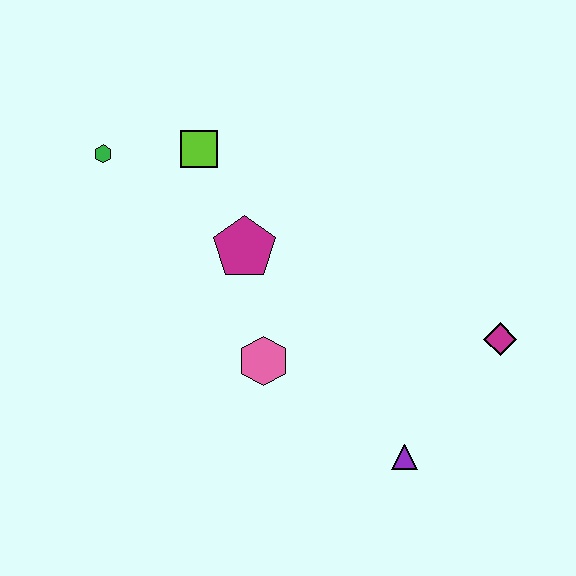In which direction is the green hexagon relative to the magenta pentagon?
The green hexagon is to the left of the magenta pentagon.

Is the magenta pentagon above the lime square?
No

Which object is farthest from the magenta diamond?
The green hexagon is farthest from the magenta diamond.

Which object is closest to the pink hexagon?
The magenta pentagon is closest to the pink hexagon.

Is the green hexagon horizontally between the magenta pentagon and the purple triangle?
No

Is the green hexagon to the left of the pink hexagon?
Yes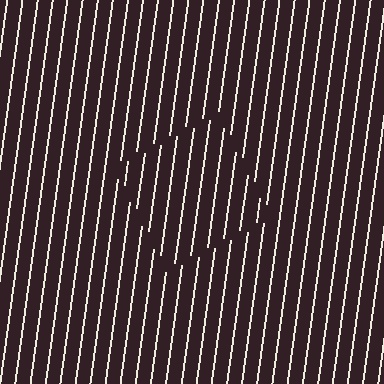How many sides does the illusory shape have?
4 sides — the line-ends trace a square.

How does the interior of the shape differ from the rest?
The interior of the shape contains the same grating, shifted by half a period — the contour is defined by the phase discontinuity where line-ends from the inner and outer gratings abut.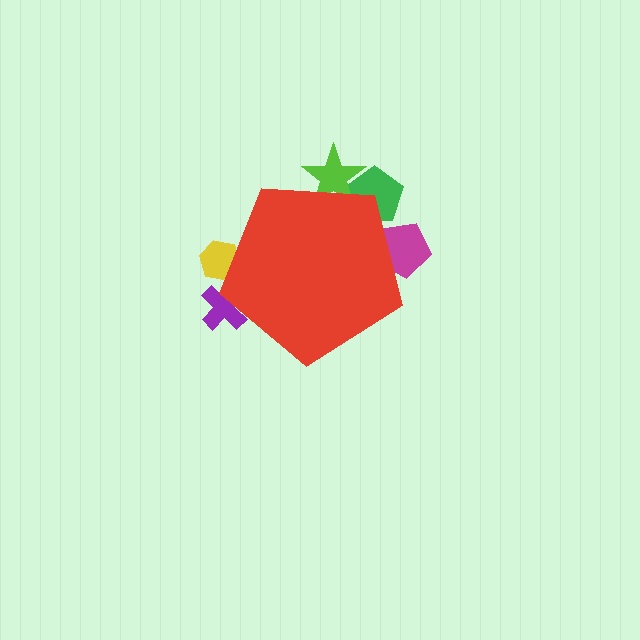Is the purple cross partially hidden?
Yes, the purple cross is partially hidden behind the red pentagon.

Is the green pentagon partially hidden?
Yes, the green pentagon is partially hidden behind the red pentagon.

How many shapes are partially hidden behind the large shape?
5 shapes are partially hidden.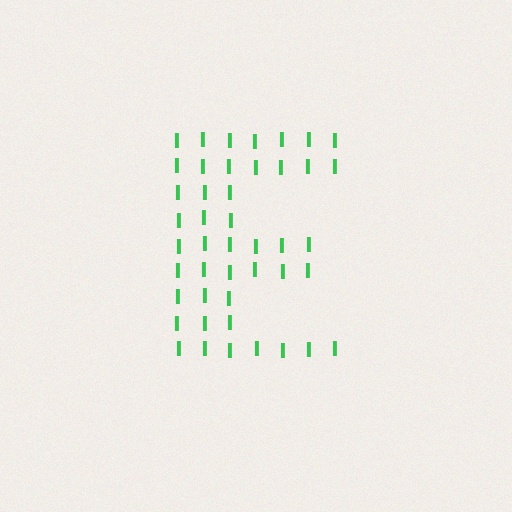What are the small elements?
The small elements are letter I's.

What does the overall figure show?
The overall figure shows the letter E.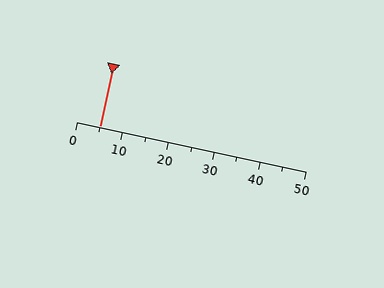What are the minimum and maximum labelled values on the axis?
The axis runs from 0 to 50.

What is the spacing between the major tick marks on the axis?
The major ticks are spaced 10 apart.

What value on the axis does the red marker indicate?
The marker indicates approximately 5.